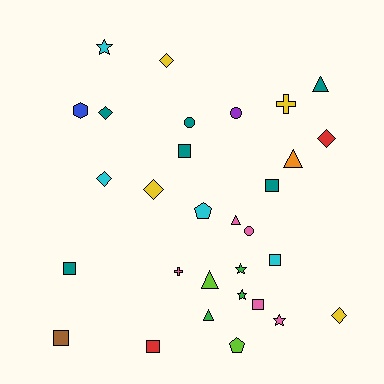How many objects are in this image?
There are 30 objects.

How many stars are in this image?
There are 4 stars.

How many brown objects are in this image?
There is 1 brown object.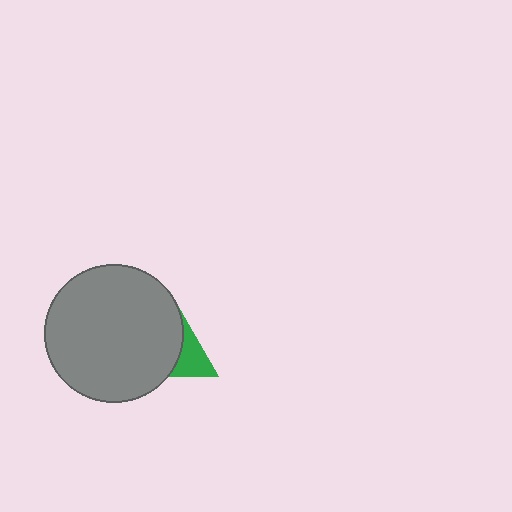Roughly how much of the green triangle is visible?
A small part of it is visible (roughly 31%).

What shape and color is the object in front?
The object in front is a gray circle.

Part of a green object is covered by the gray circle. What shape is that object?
It is a triangle.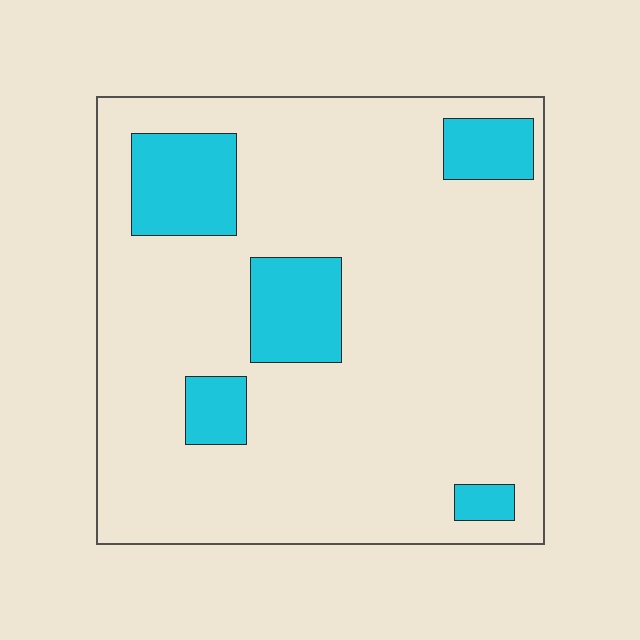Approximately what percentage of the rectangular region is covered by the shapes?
Approximately 15%.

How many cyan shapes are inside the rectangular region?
5.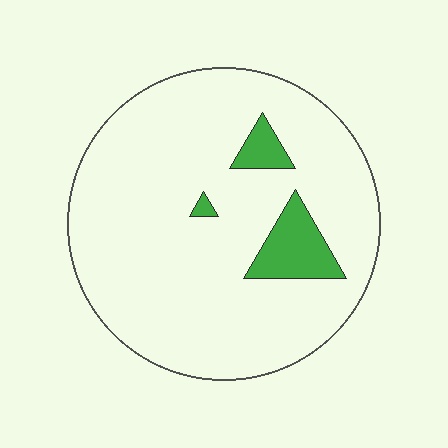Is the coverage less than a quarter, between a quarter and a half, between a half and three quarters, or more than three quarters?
Less than a quarter.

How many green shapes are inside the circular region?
3.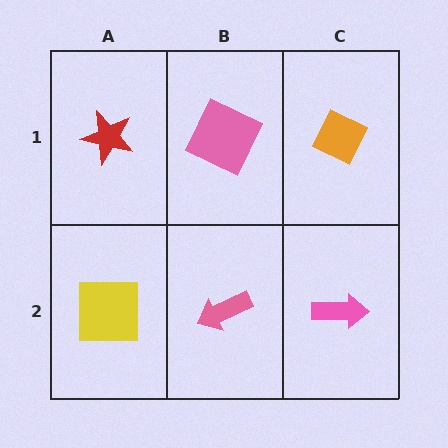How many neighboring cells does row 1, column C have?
2.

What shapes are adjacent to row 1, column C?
A pink arrow (row 2, column C), a pink square (row 1, column B).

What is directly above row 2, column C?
An orange diamond.